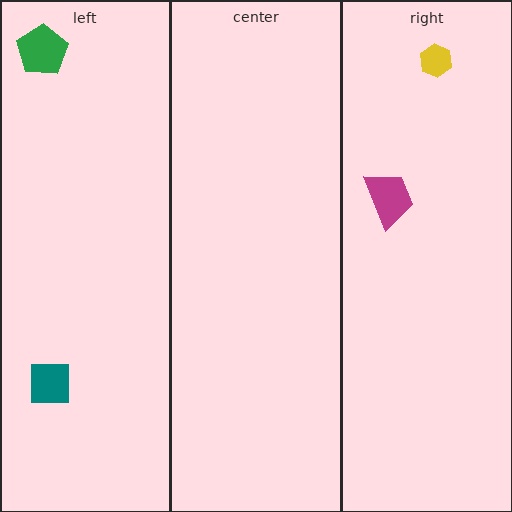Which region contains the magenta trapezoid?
The right region.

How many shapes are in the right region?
2.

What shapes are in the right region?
The yellow hexagon, the magenta trapezoid.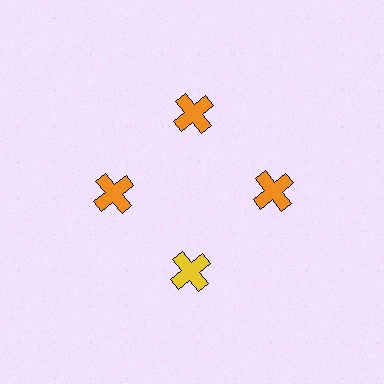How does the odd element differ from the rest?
It has a different color: yellow instead of orange.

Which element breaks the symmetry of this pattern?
The yellow cross at roughly the 6 o'clock position breaks the symmetry. All other shapes are orange crosses.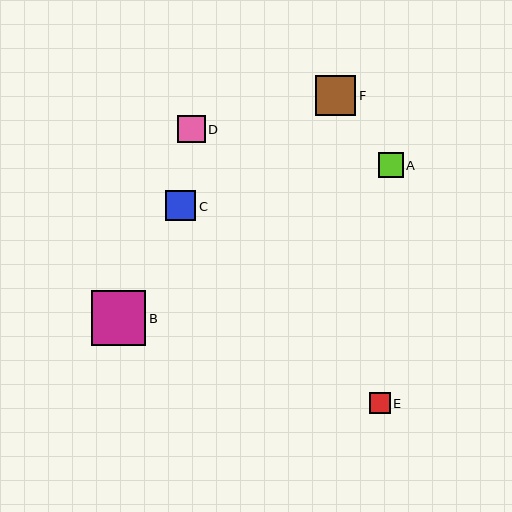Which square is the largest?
Square B is the largest with a size of approximately 54 pixels.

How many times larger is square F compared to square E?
Square F is approximately 1.9 times the size of square E.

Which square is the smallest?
Square E is the smallest with a size of approximately 21 pixels.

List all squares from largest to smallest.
From largest to smallest: B, F, C, D, A, E.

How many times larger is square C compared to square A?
Square C is approximately 1.2 times the size of square A.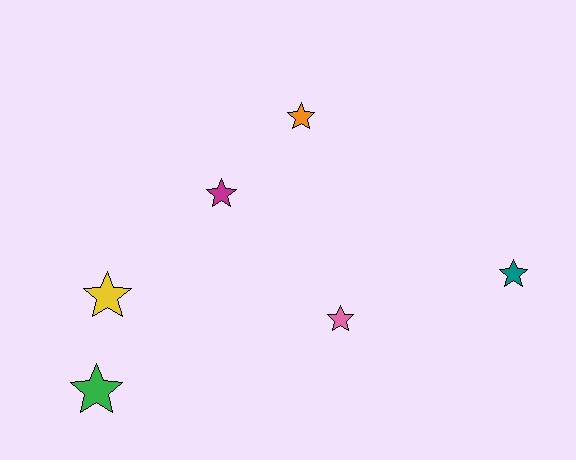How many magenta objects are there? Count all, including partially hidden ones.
There is 1 magenta object.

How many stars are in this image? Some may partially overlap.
There are 6 stars.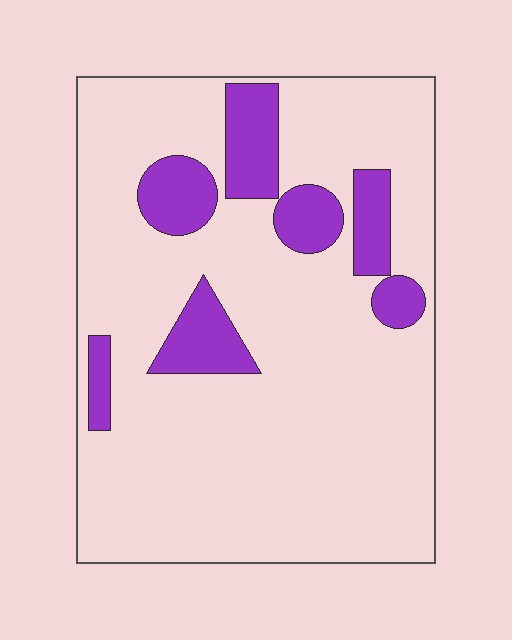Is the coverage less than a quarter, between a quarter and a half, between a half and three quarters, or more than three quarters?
Less than a quarter.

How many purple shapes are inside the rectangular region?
7.